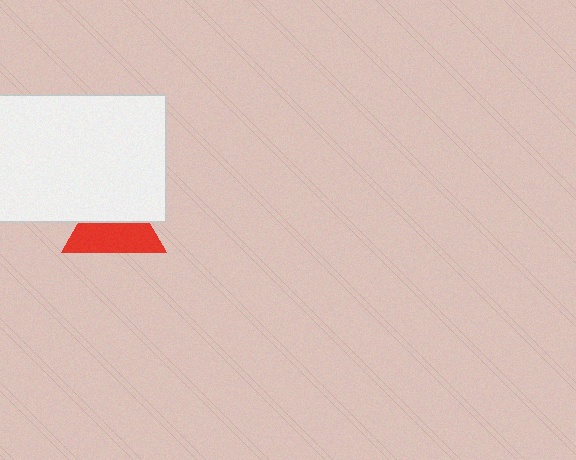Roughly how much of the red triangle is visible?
About half of it is visible (roughly 54%).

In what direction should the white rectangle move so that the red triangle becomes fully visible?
The white rectangle should move up. That is the shortest direction to clear the overlap and leave the red triangle fully visible.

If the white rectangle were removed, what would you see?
You would see the complete red triangle.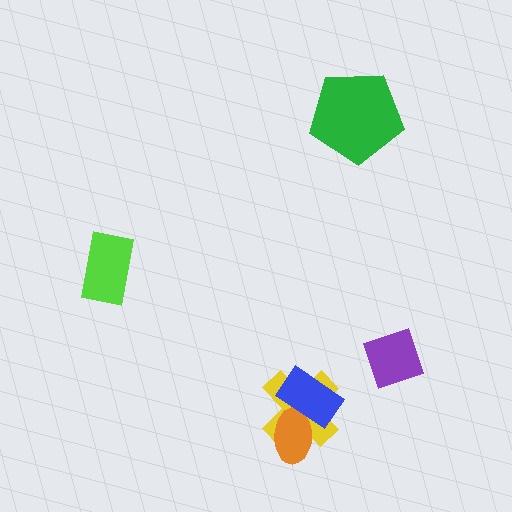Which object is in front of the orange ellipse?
The blue rectangle is in front of the orange ellipse.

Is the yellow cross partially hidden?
Yes, it is partially covered by another shape.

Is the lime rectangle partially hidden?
No, no other shape covers it.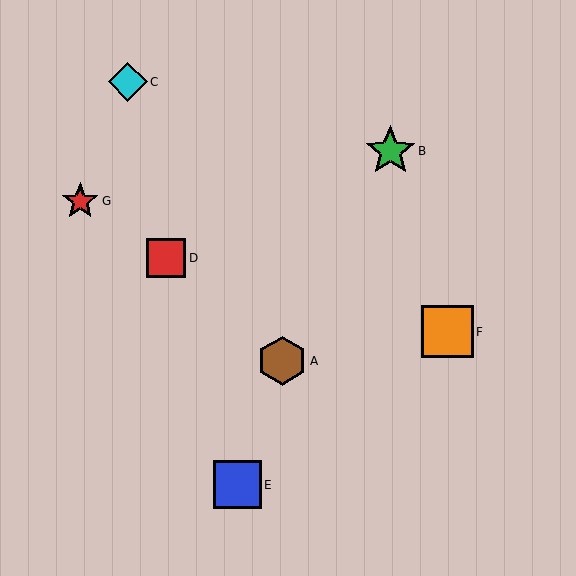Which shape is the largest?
The orange square (labeled F) is the largest.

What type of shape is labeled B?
Shape B is a green star.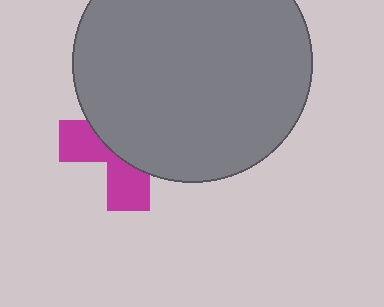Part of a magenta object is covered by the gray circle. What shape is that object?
It is a cross.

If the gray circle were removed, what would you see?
You would see the complete magenta cross.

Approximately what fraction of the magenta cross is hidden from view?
Roughly 63% of the magenta cross is hidden behind the gray circle.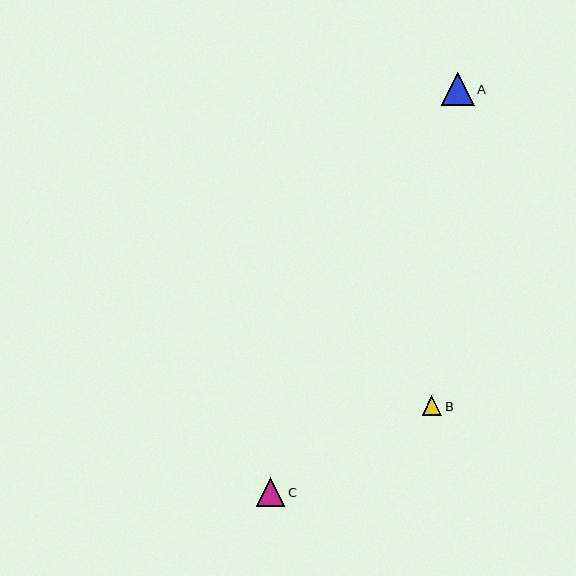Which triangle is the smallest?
Triangle B is the smallest with a size of approximately 20 pixels.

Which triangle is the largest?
Triangle A is the largest with a size of approximately 33 pixels.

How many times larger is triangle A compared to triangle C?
Triangle A is approximately 1.2 times the size of triangle C.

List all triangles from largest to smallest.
From largest to smallest: A, C, B.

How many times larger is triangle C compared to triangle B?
Triangle C is approximately 1.4 times the size of triangle B.